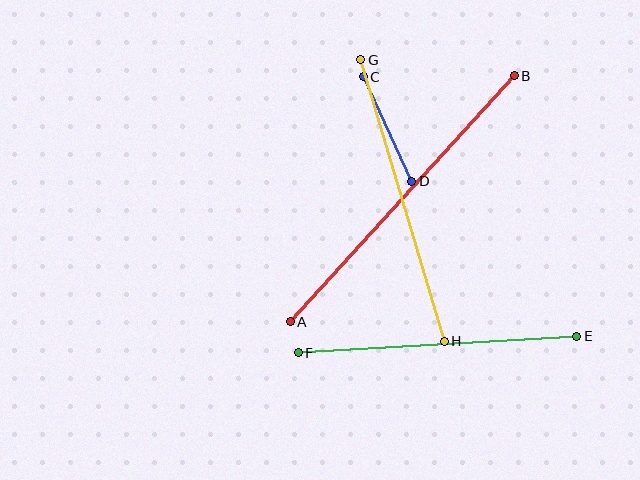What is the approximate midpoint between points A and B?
The midpoint is at approximately (402, 199) pixels.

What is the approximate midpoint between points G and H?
The midpoint is at approximately (403, 200) pixels.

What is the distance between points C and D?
The distance is approximately 115 pixels.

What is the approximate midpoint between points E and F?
The midpoint is at approximately (437, 345) pixels.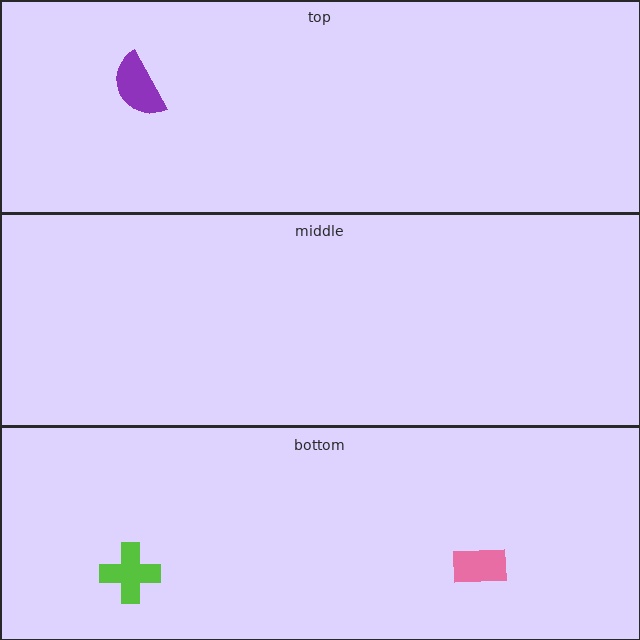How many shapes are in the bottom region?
2.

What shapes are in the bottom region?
The pink rectangle, the lime cross.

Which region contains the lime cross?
The bottom region.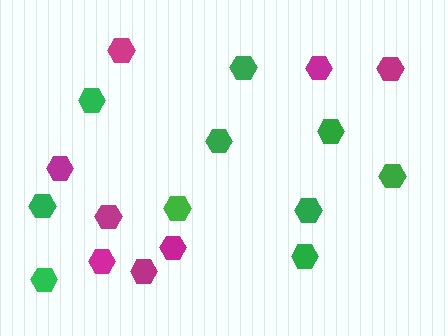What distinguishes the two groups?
There are 2 groups: one group of magenta hexagons (8) and one group of green hexagons (10).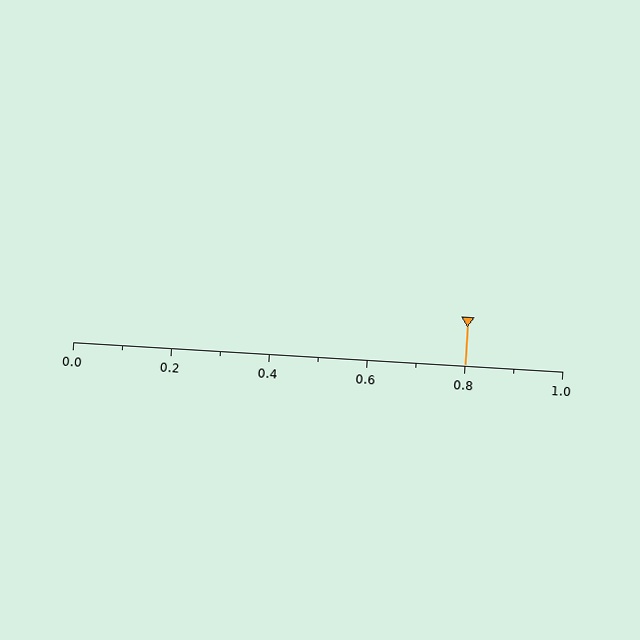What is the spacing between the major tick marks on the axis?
The major ticks are spaced 0.2 apart.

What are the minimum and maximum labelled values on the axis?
The axis runs from 0.0 to 1.0.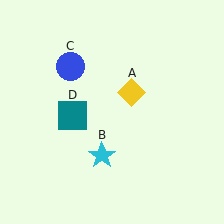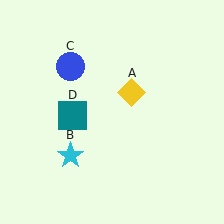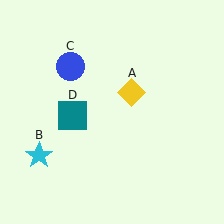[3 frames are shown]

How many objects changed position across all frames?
1 object changed position: cyan star (object B).